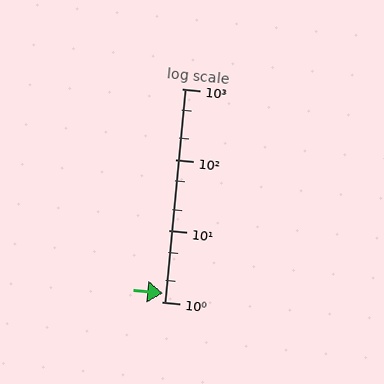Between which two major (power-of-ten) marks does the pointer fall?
The pointer is between 1 and 10.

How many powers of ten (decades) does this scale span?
The scale spans 3 decades, from 1 to 1000.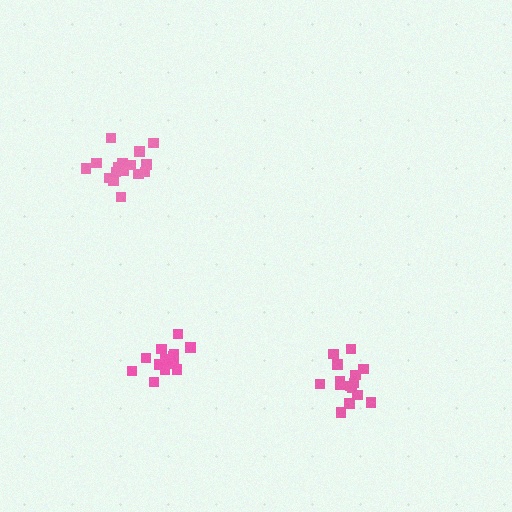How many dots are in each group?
Group 1: 16 dots, Group 2: 15 dots, Group 3: 15 dots (46 total).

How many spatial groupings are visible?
There are 3 spatial groupings.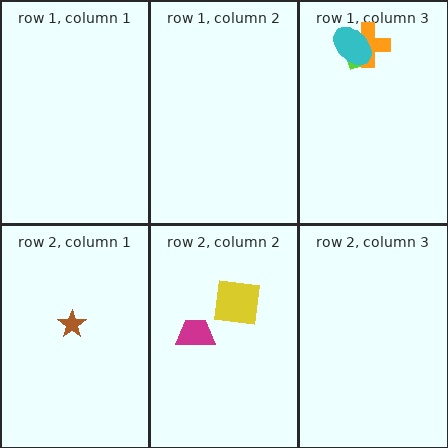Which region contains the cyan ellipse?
The row 1, column 3 region.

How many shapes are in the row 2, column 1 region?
1.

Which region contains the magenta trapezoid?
The row 2, column 2 region.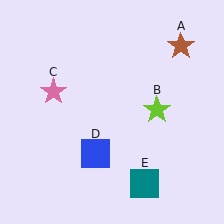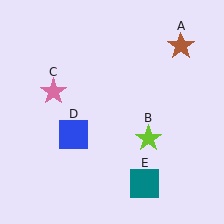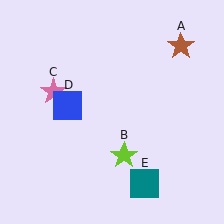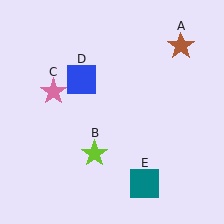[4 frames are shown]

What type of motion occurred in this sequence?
The lime star (object B), blue square (object D) rotated clockwise around the center of the scene.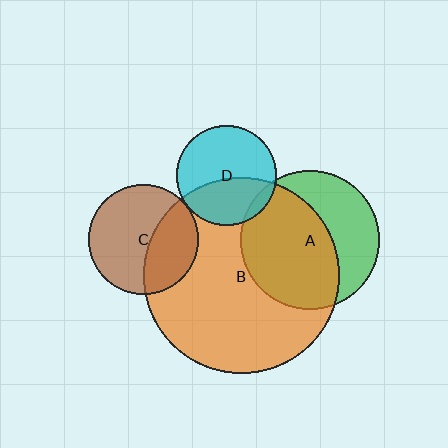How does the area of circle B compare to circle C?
Approximately 3.2 times.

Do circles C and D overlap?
Yes.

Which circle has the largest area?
Circle B (orange).